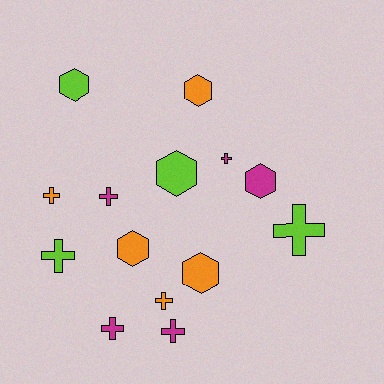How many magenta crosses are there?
There are 4 magenta crosses.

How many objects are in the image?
There are 14 objects.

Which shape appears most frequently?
Cross, with 8 objects.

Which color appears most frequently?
Orange, with 5 objects.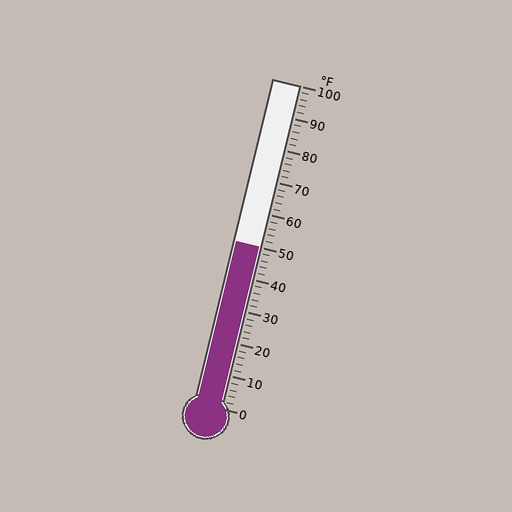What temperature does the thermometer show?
The thermometer shows approximately 50°F.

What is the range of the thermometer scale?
The thermometer scale ranges from 0°F to 100°F.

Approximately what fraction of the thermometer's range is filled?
The thermometer is filled to approximately 50% of its range.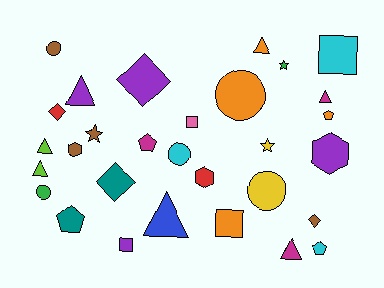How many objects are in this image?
There are 30 objects.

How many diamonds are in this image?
There are 4 diamonds.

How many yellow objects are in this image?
There are 2 yellow objects.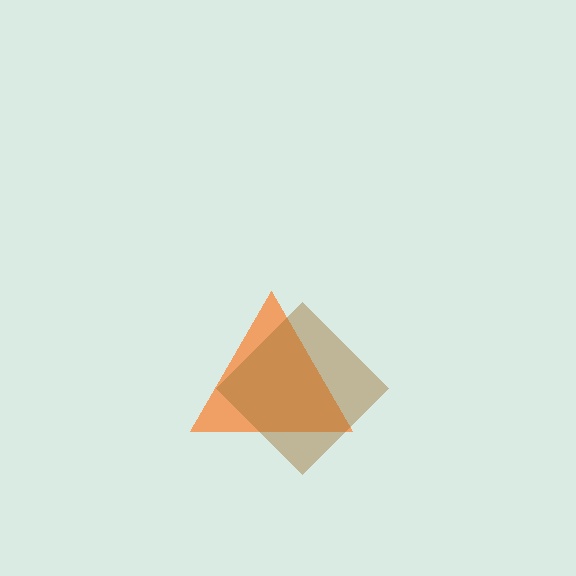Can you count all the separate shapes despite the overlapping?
Yes, there are 2 separate shapes.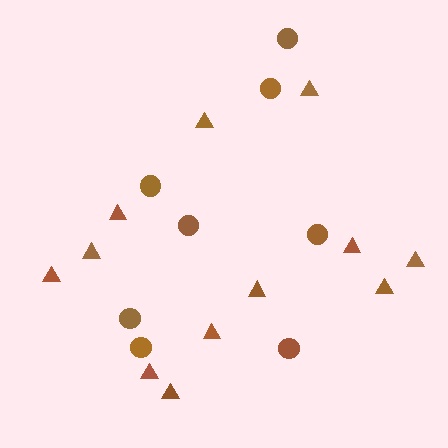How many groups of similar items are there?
There are 2 groups: one group of triangles (12) and one group of circles (8).